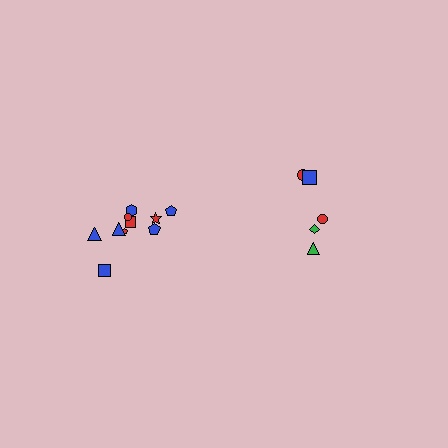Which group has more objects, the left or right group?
The left group.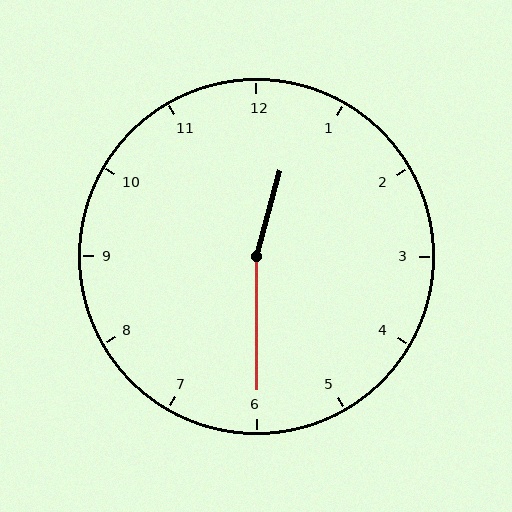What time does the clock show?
12:30.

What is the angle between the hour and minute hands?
Approximately 165 degrees.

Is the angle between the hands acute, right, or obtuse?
It is obtuse.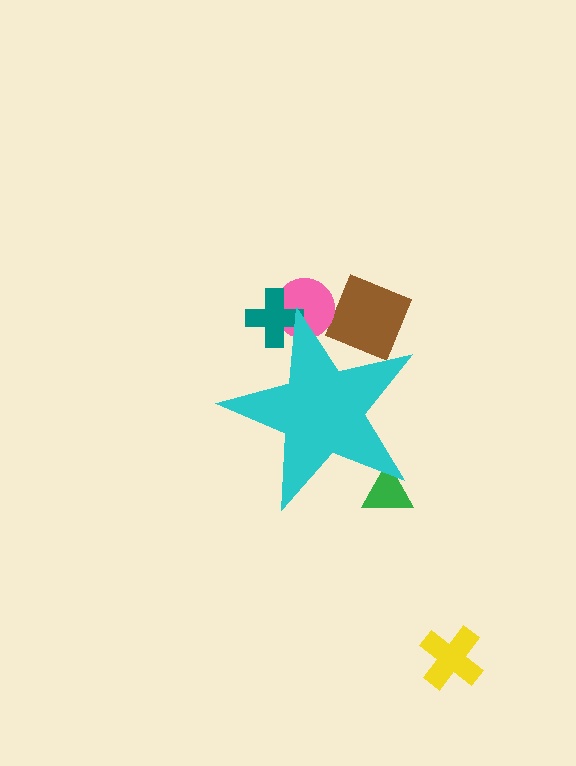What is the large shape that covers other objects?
A cyan star.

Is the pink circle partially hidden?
Yes, the pink circle is partially hidden behind the cyan star.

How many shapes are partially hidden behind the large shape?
4 shapes are partially hidden.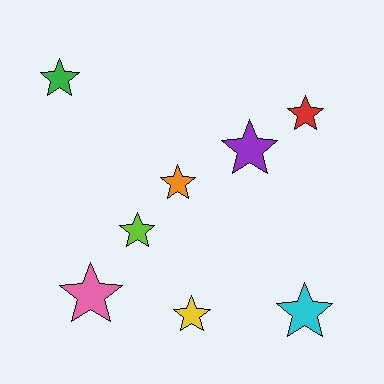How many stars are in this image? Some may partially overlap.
There are 8 stars.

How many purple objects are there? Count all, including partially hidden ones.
There is 1 purple object.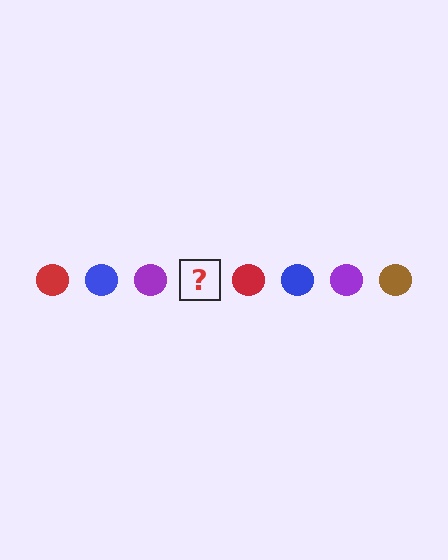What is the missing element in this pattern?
The missing element is a brown circle.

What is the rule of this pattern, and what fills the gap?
The rule is that the pattern cycles through red, blue, purple, brown circles. The gap should be filled with a brown circle.